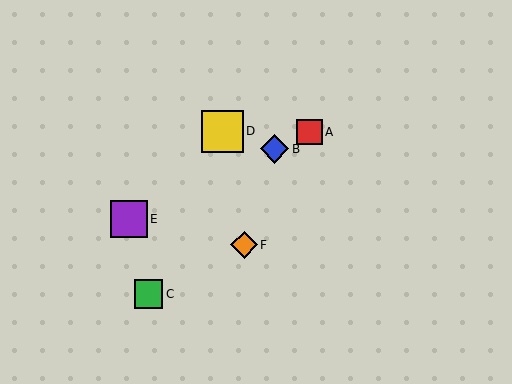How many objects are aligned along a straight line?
3 objects (A, B, E) are aligned along a straight line.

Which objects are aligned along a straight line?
Objects A, B, E are aligned along a straight line.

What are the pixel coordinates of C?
Object C is at (149, 294).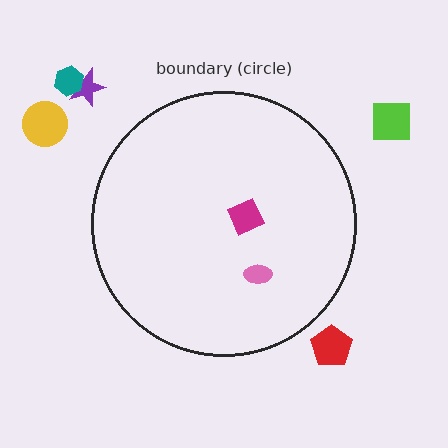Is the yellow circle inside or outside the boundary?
Outside.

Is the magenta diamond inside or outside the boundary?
Inside.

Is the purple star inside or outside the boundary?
Outside.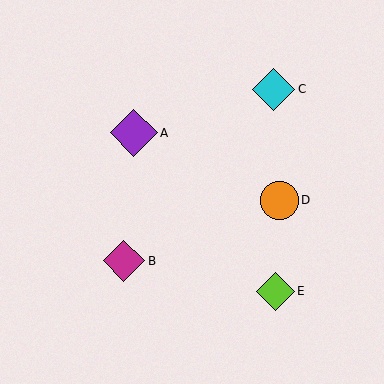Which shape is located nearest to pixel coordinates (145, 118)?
The purple diamond (labeled A) at (134, 133) is nearest to that location.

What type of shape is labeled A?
Shape A is a purple diamond.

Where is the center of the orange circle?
The center of the orange circle is at (279, 200).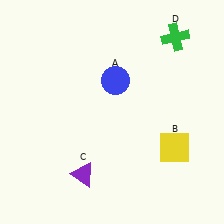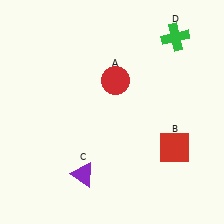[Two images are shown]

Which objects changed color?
A changed from blue to red. B changed from yellow to red.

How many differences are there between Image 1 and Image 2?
There are 2 differences between the two images.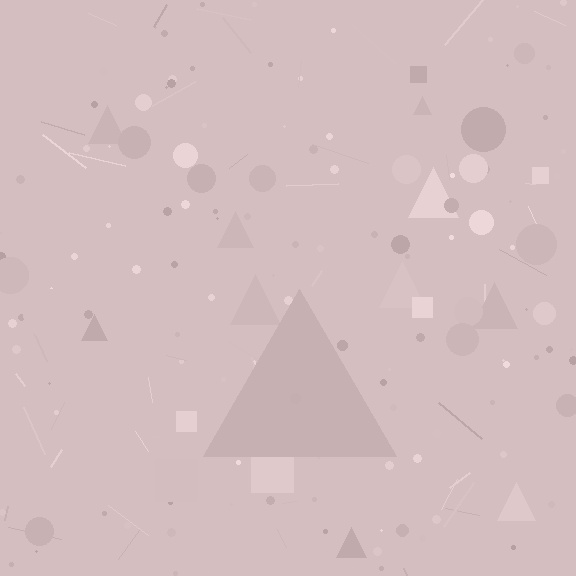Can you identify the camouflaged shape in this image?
The camouflaged shape is a triangle.